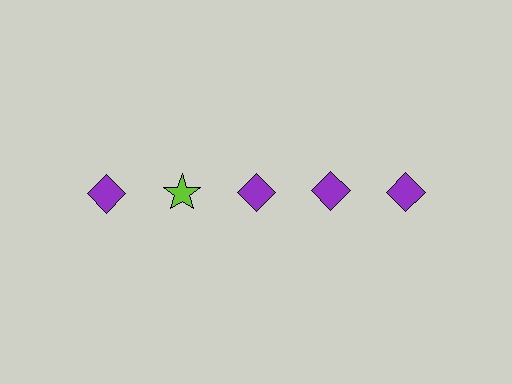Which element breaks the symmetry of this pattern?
The lime star in the top row, second from left column breaks the symmetry. All other shapes are purple diamonds.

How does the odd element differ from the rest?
It differs in both color (lime instead of purple) and shape (star instead of diamond).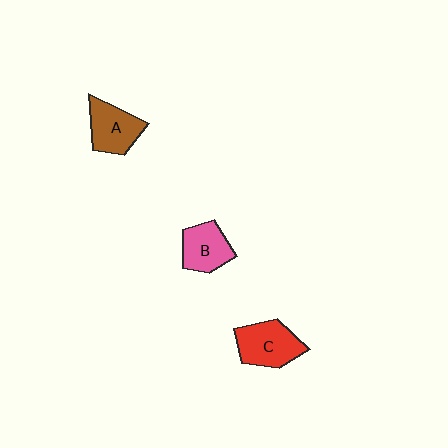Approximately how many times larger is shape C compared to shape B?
Approximately 1.2 times.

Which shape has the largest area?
Shape C (red).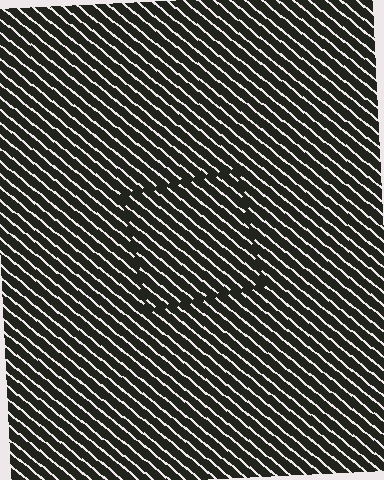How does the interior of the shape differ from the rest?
The interior of the shape contains the same grating, shifted by half a period — the contour is defined by the phase discontinuity where line-ends from the inner and outer gratings abut.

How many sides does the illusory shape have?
4 sides — the line-ends trace a square.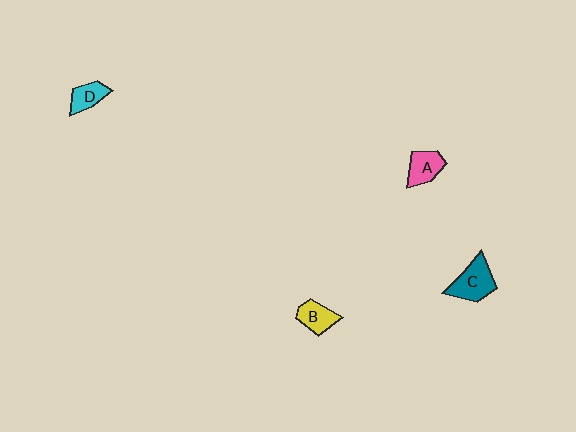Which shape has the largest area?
Shape C (teal).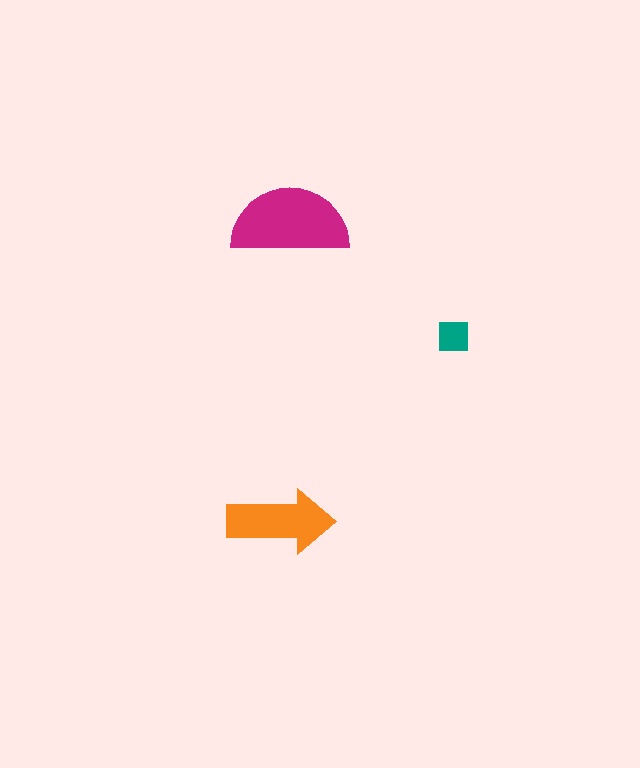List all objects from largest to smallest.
The magenta semicircle, the orange arrow, the teal square.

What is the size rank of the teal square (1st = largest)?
3rd.